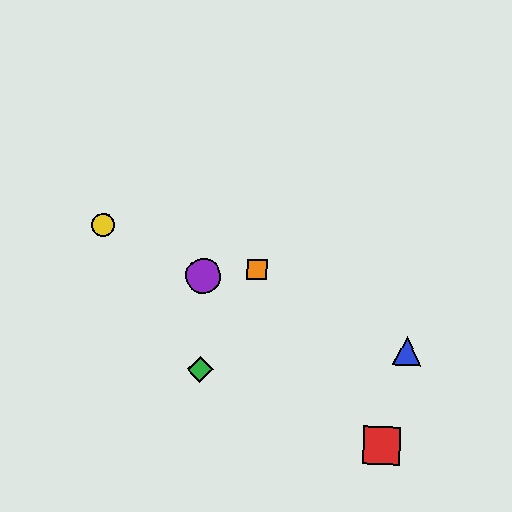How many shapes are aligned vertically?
2 shapes (the green diamond, the purple circle) are aligned vertically.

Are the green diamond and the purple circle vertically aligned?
Yes, both are at x≈200.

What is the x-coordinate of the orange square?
The orange square is at x≈257.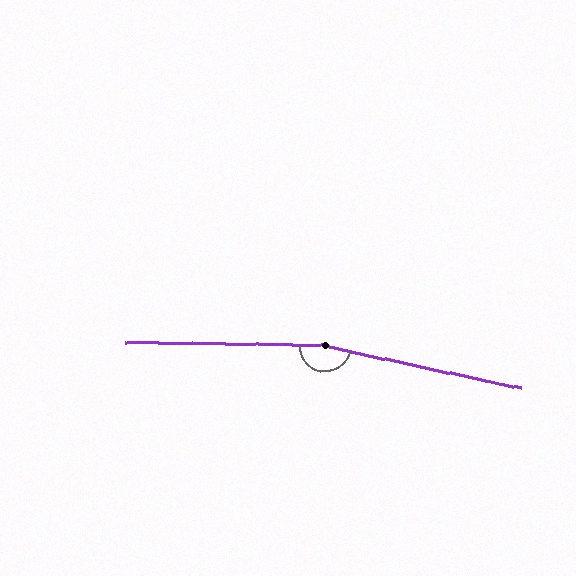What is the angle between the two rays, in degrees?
Approximately 169 degrees.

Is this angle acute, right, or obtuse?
It is obtuse.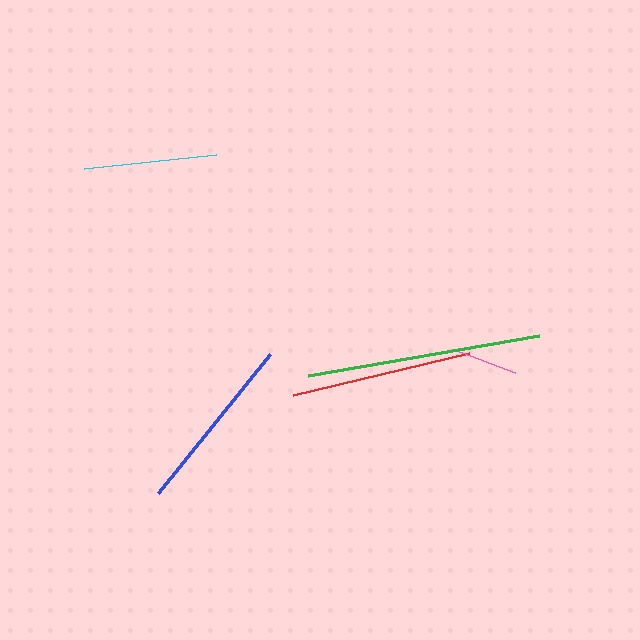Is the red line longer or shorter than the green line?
The green line is longer than the red line.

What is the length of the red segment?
The red segment is approximately 180 pixels long.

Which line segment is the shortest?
The pink line is the shortest at approximately 65 pixels.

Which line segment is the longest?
The green line is the longest at approximately 234 pixels.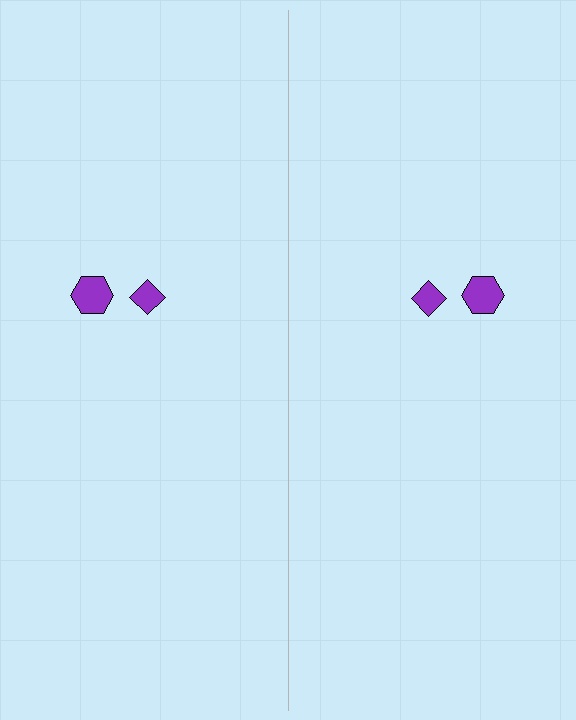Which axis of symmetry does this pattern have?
The pattern has a vertical axis of symmetry running through the center of the image.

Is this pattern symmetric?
Yes, this pattern has bilateral (reflection) symmetry.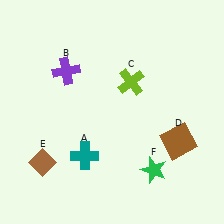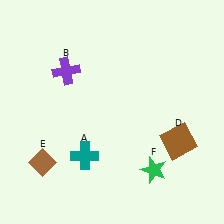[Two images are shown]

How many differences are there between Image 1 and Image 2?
There is 1 difference between the two images.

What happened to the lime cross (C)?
The lime cross (C) was removed in Image 2. It was in the top-right area of Image 1.